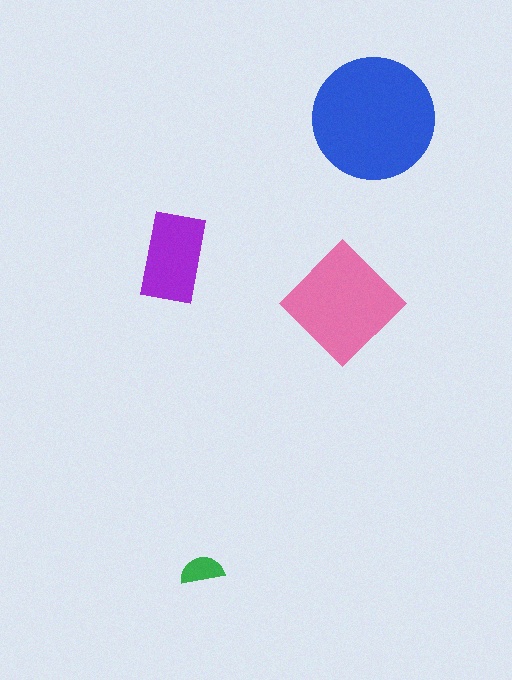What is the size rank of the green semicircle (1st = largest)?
4th.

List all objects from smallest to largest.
The green semicircle, the purple rectangle, the pink diamond, the blue circle.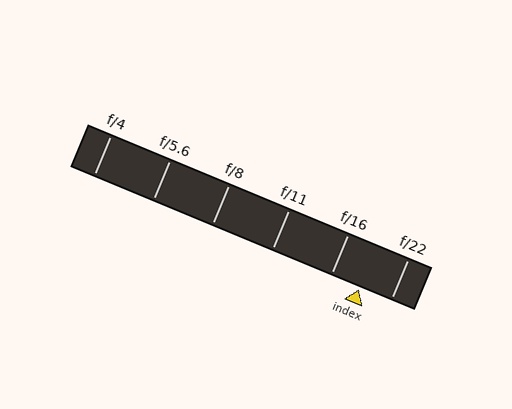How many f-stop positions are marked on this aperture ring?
There are 6 f-stop positions marked.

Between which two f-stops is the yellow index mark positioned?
The index mark is between f/16 and f/22.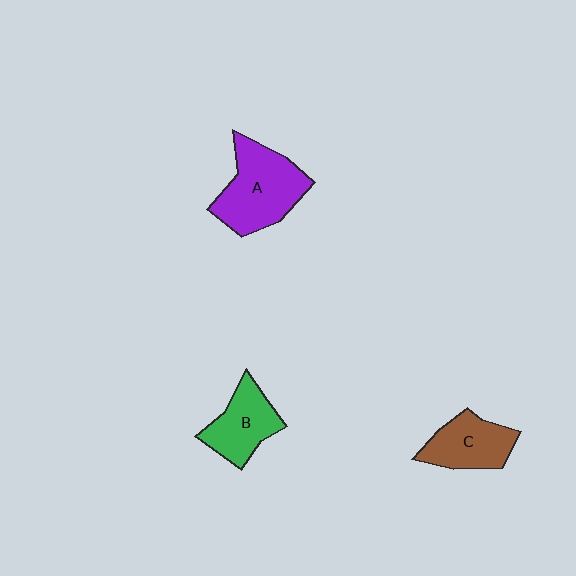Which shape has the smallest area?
Shape C (brown).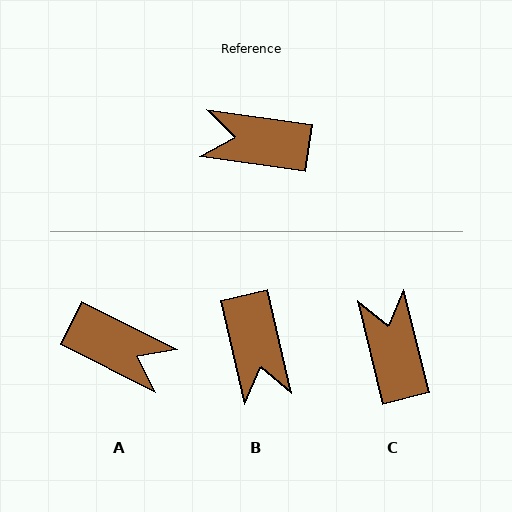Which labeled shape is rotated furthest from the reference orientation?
A, about 161 degrees away.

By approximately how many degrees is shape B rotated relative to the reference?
Approximately 111 degrees counter-clockwise.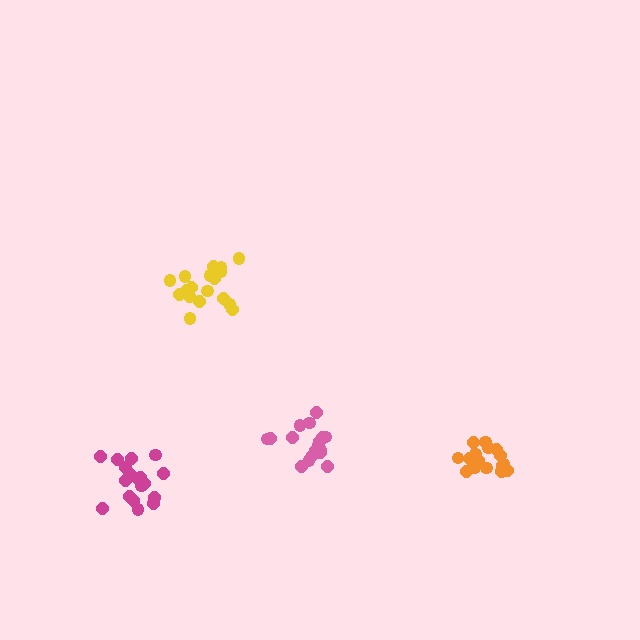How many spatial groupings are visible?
There are 4 spatial groupings.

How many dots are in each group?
Group 1: 18 dots, Group 2: 18 dots, Group 3: 17 dots, Group 4: 17 dots (70 total).